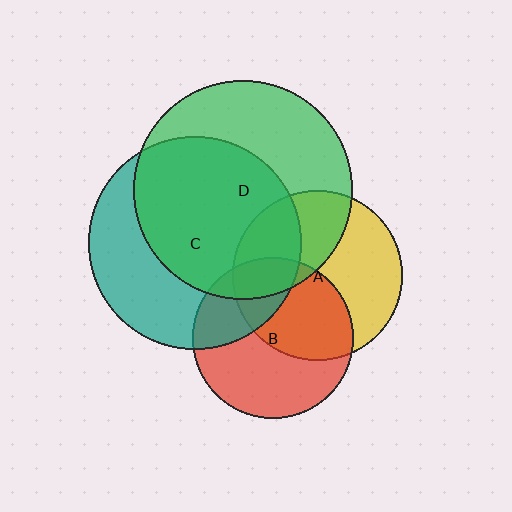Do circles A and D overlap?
Yes.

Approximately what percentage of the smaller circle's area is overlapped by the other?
Approximately 40%.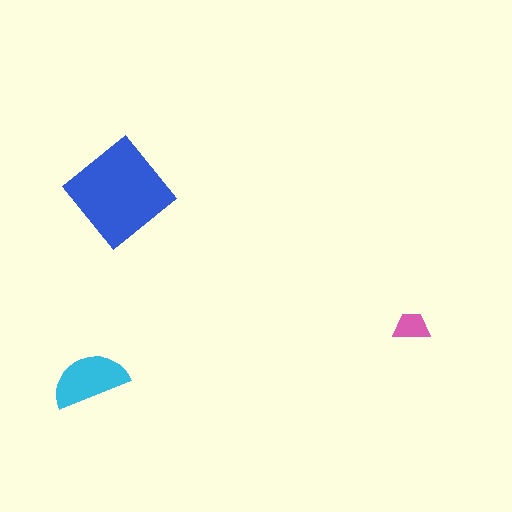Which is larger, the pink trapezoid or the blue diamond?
The blue diamond.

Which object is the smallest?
The pink trapezoid.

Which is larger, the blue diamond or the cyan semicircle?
The blue diamond.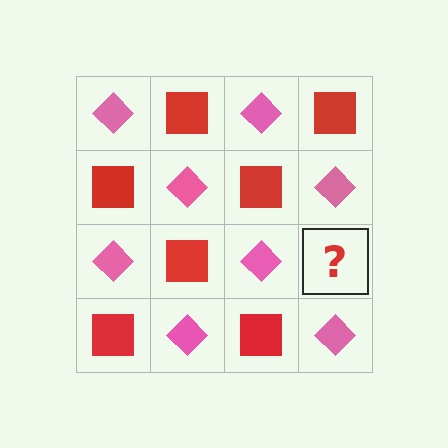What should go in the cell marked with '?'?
The missing cell should contain a red square.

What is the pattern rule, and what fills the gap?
The rule is that it alternates pink diamond and red square in a checkerboard pattern. The gap should be filled with a red square.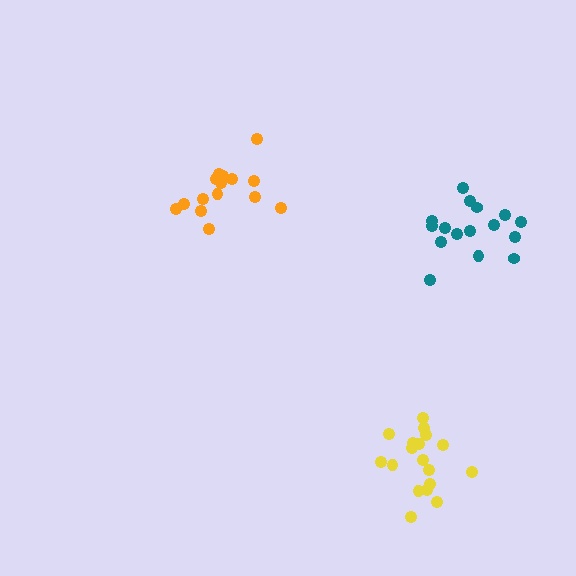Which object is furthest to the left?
The orange cluster is leftmost.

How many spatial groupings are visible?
There are 3 spatial groupings.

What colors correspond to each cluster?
The clusters are colored: teal, orange, yellow.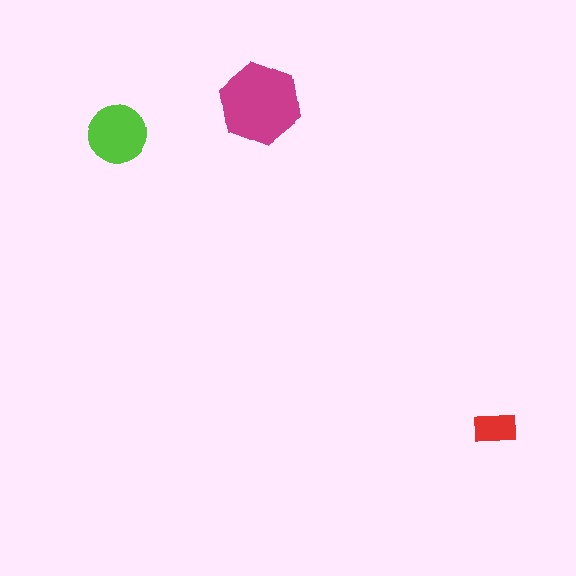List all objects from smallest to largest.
The red rectangle, the lime circle, the magenta hexagon.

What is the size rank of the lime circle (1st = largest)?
2nd.